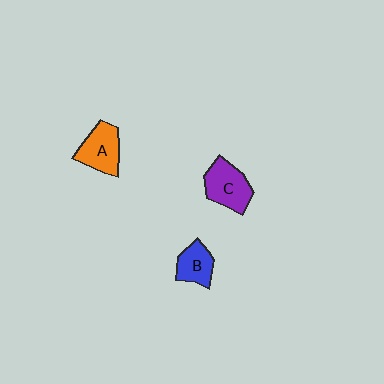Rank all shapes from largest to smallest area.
From largest to smallest: C (purple), A (orange), B (blue).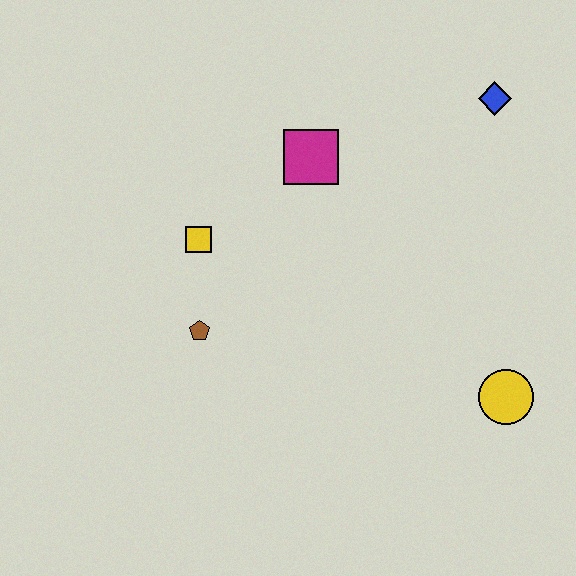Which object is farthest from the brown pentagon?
The blue diamond is farthest from the brown pentagon.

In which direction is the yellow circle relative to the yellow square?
The yellow circle is to the right of the yellow square.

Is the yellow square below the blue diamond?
Yes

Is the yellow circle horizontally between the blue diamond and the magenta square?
No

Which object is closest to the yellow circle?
The blue diamond is closest to the yellow circle.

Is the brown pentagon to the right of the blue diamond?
No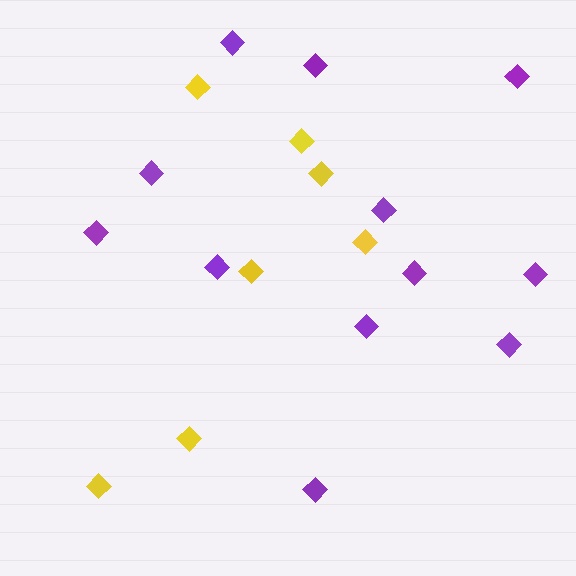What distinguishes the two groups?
There are 2 groups: one group of yellow diamonds (7) and one group of purple diamonds (12).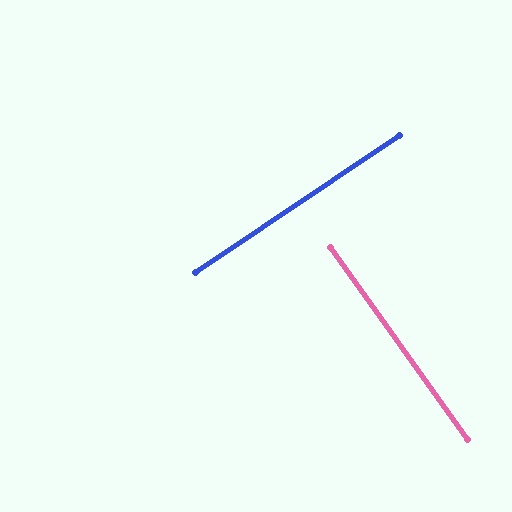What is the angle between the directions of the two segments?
Approximately 88 degrees.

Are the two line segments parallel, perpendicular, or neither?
Perpendicular — they meet at approximately 88°.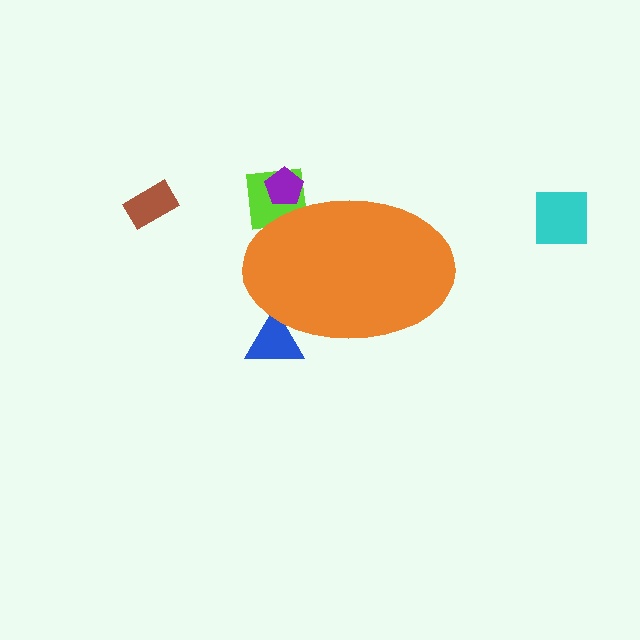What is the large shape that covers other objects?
An orange ellipse.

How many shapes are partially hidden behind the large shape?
3 shapes are partially hidden.